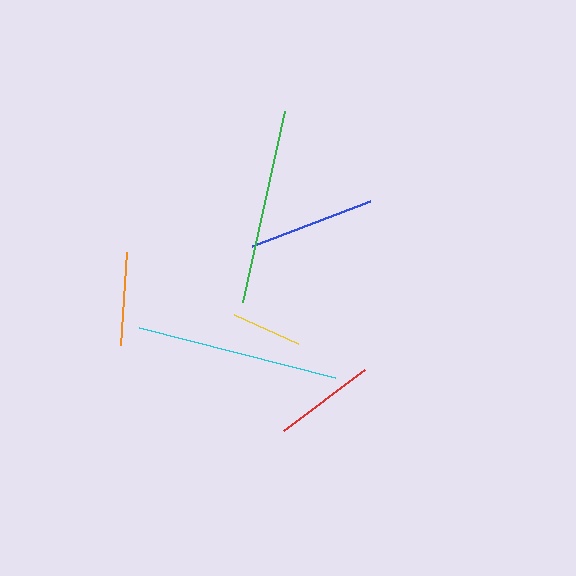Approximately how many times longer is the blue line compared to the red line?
The blue line is approximately 1.2 times the length of the red line.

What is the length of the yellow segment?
The yellow segment is approximately 70 pixels long.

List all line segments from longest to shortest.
From longest to shortest: cyan, green, blue, red, orange, yellow.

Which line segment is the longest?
The cyan line is the longest at approximately 202 pixels.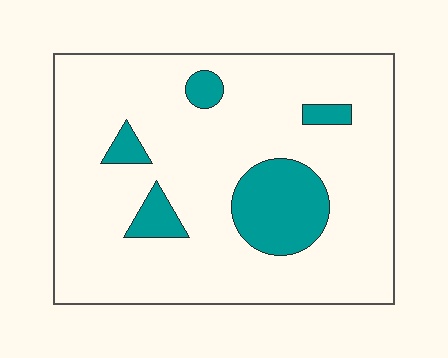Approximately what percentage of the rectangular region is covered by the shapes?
Approximately 15%.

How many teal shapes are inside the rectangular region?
5.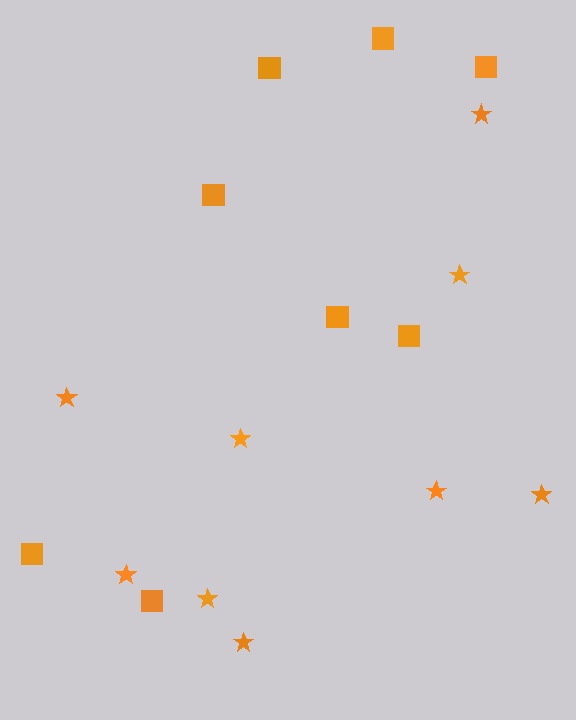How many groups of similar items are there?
There are 2 groups: one group of stars (9) and one group of squares (8).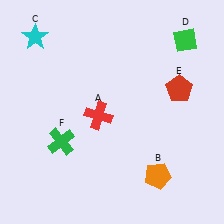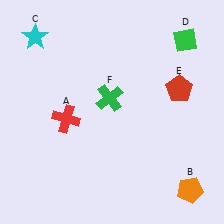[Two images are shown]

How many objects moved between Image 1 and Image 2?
3 objects moved between the two images.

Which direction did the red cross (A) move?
The red cross (A) moved left.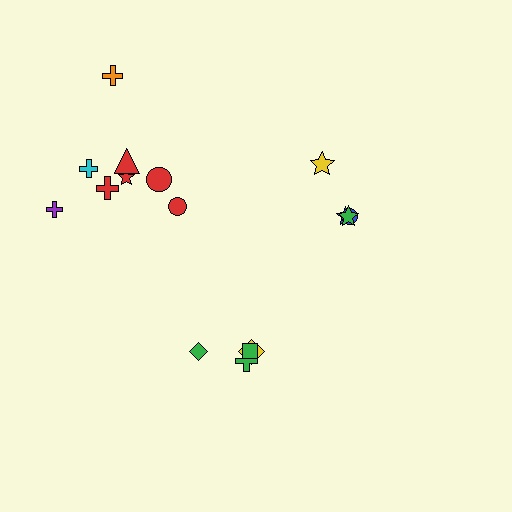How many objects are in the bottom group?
There are 4 objects.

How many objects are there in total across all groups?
There are 16 objects.